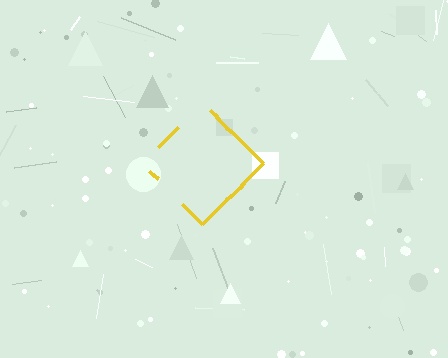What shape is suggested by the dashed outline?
The dashed outline suggests a diamond.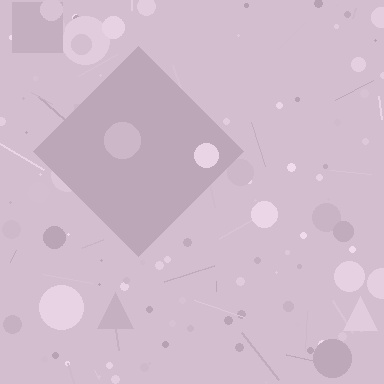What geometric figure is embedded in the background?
A diamond is embedded in the background.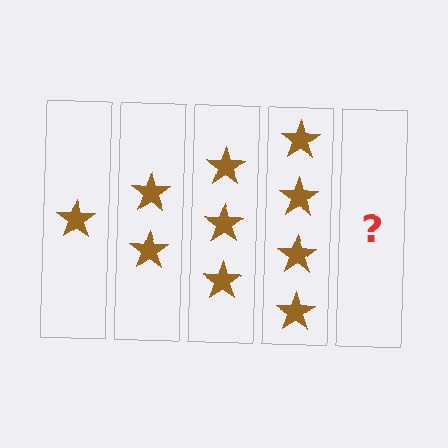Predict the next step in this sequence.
The next step is 5 stars.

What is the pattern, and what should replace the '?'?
The pattern is that each step adds one more star. The '?' should be 5 stars.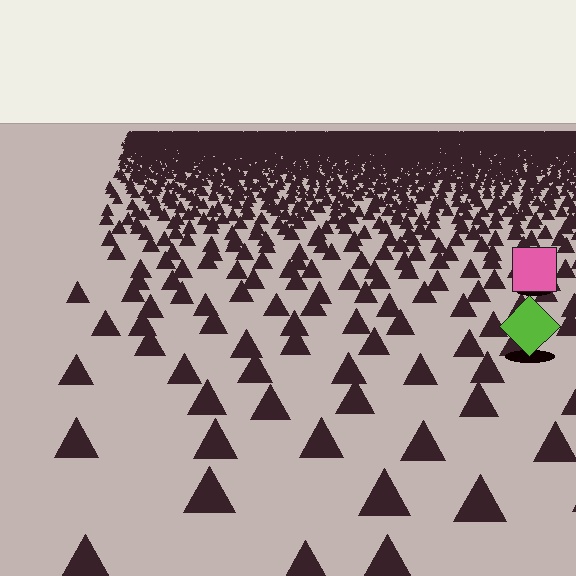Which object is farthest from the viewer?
The pink square is farthest from the viewer. It appears smaller and the ground texture around it is denser.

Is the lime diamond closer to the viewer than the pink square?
Yes. The lime diamond is closer — you can tell from the texture gradient: the ground texture is coarser near it.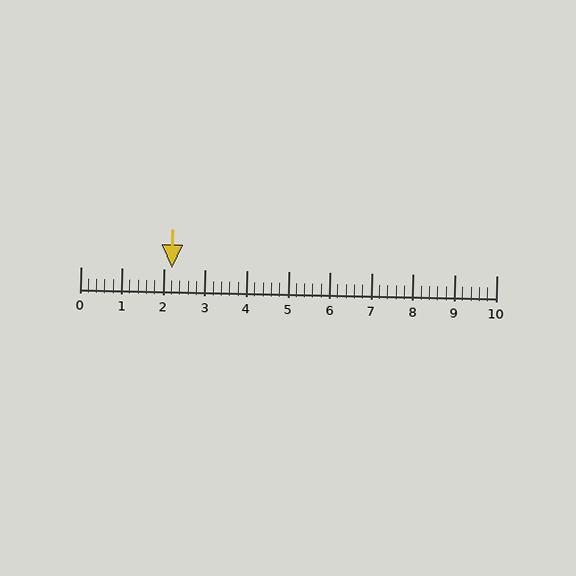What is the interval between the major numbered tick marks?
The major tick marks are spaced 1 units apart.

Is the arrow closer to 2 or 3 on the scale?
The arrow is closer to 2.